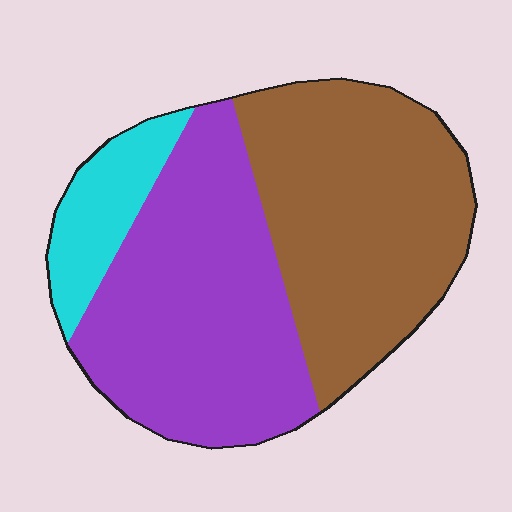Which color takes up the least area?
Cyan, at roughly 10%.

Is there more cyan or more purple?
Purple.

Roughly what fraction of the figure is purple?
Purple covers 44% of the figure.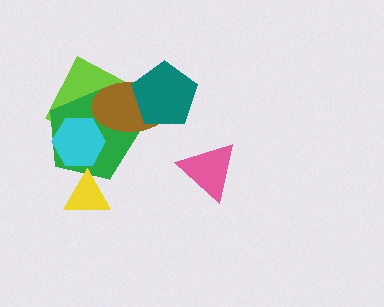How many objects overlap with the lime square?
3 objects overlap with the lime square.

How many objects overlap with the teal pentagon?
1 object overlaps with the teal pentagon.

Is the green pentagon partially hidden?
Yes, it is partially covered by another shape.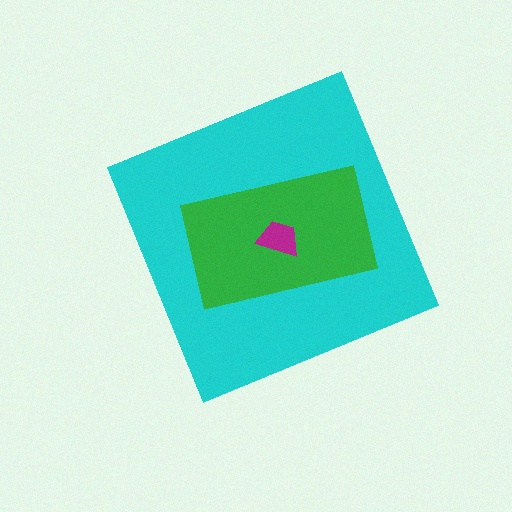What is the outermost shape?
The cyan diamond.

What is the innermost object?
The magenta trapezoid.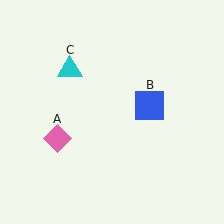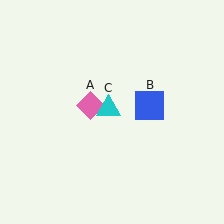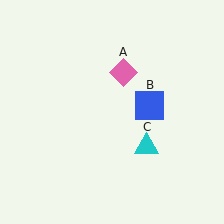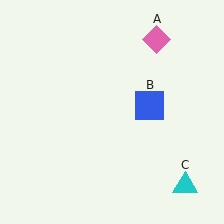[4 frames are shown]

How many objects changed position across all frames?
2 objects changed position: pink diamond (object A), cyan triangle (object C).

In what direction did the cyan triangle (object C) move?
The cyan triangle (object C) moved down and to the right.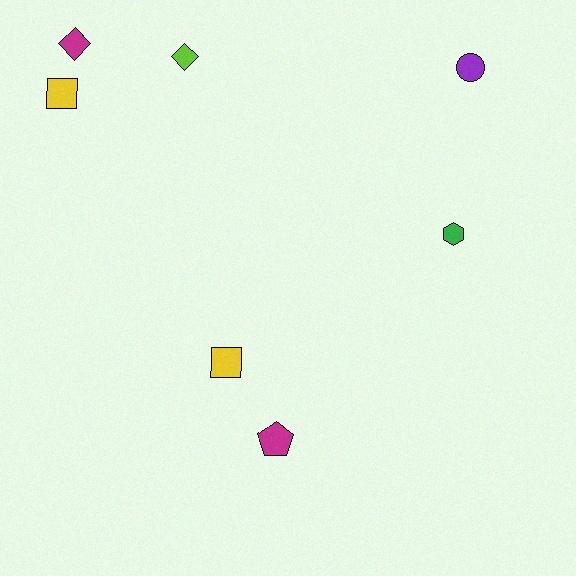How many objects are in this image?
There are 7 objects.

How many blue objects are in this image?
There are no blue objects.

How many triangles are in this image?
There are no triangles.